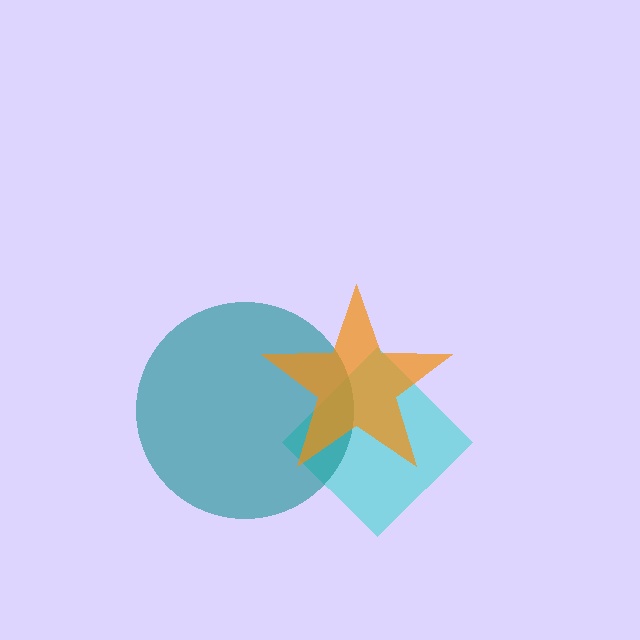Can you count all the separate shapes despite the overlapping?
Yes, there are 3 separate shapes.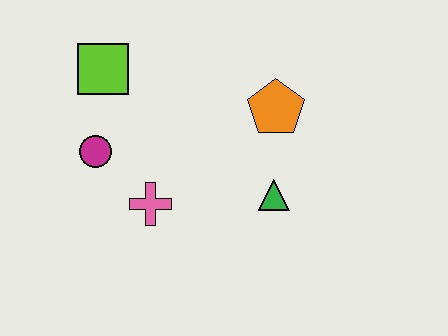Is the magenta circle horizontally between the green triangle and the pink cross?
No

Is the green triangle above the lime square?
No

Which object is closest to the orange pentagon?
The green triangle is closest to the orange pentagon.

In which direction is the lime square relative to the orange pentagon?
The lime square is to the left of the orange pentagon.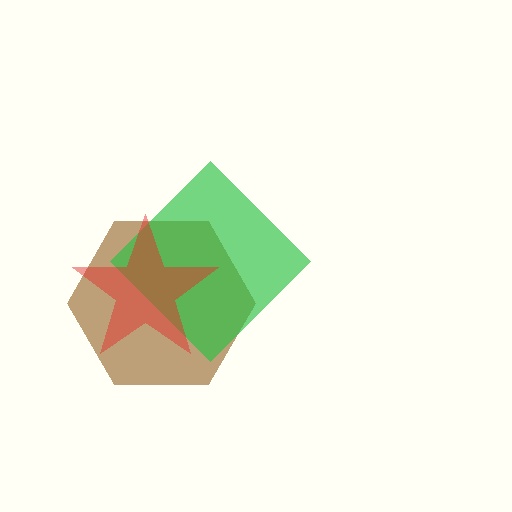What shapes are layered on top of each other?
The layered shapes are: a brown hexagon, a green diamond, a red star.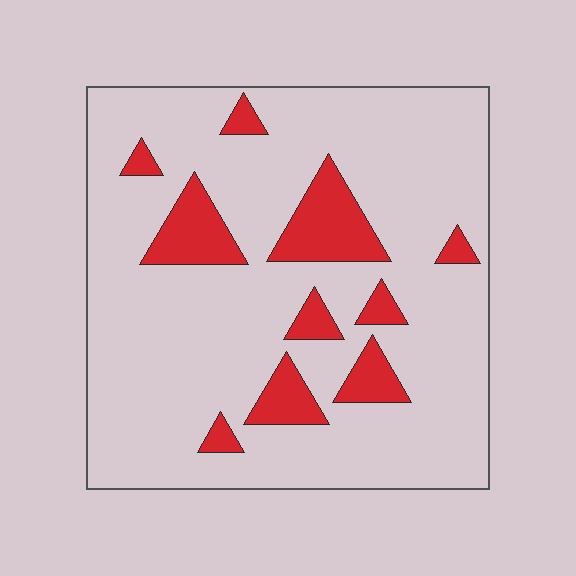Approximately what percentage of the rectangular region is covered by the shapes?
Approximately 15%.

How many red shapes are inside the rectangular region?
10.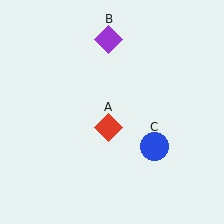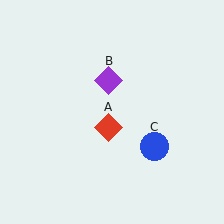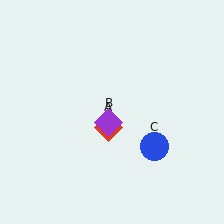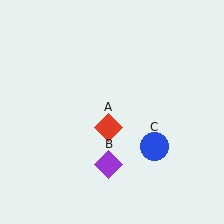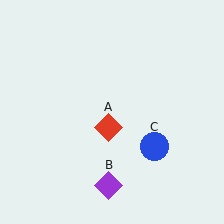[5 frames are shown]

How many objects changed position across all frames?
1 object changed position: purple diamond (object B).